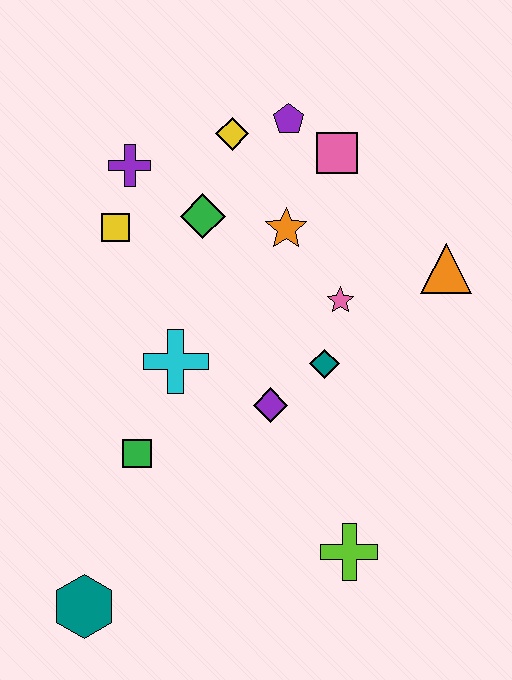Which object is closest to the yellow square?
The purple cross is closest to the yellow square.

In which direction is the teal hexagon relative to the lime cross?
The teal hexagon is to the left of the lime cross.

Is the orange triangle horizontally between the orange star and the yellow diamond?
No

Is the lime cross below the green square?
Yes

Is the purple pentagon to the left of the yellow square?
No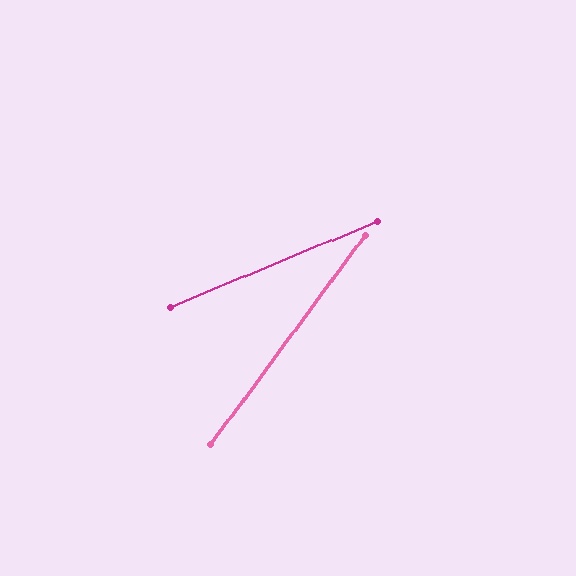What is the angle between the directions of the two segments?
Approximately 31 degrees.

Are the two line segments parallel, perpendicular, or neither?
Neither parallel nor perpendicular — they differ by about 31°.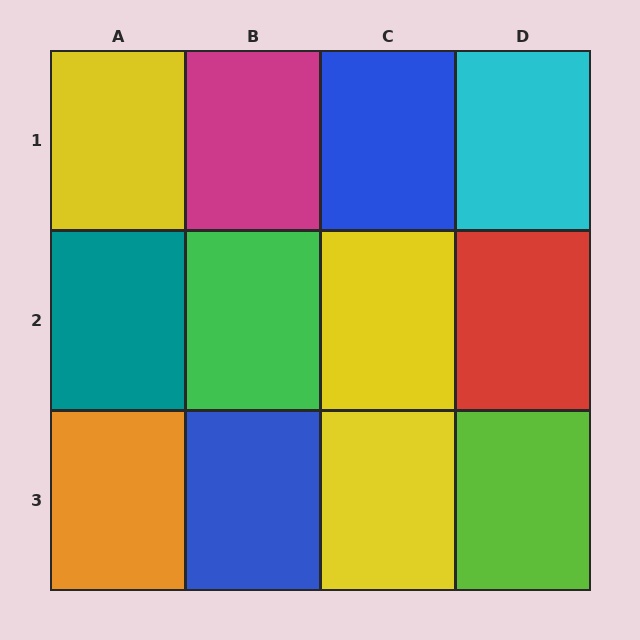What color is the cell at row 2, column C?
Yellow.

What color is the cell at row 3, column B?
Blue.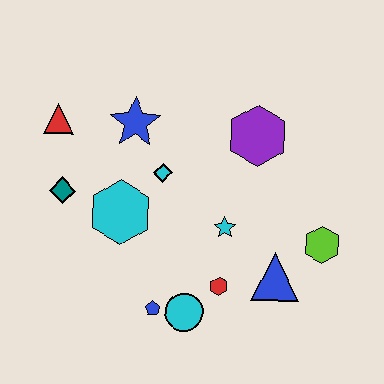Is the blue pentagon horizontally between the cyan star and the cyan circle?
No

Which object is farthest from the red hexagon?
The red triangle is farthest from the red hexagon.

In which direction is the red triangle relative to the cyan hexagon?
The red triangle is above the cyan hexagon.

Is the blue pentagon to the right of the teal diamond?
Yes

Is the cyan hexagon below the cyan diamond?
Yes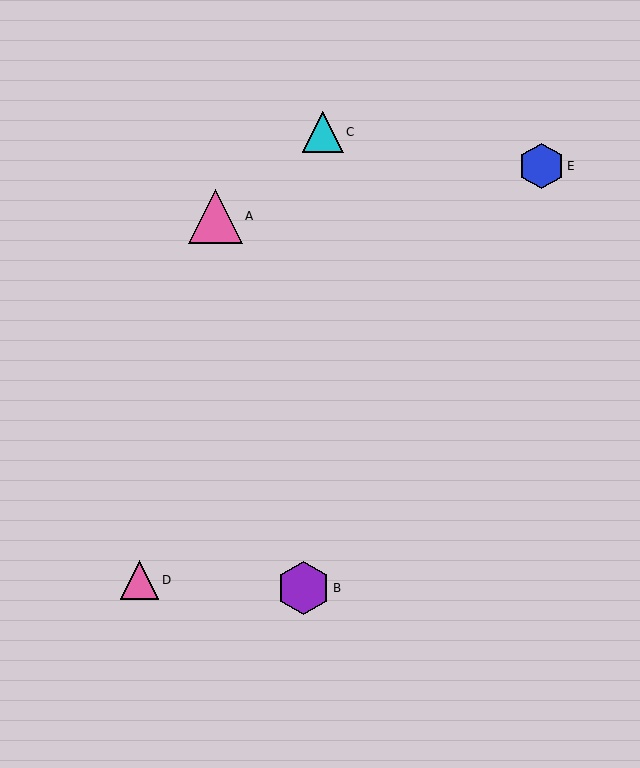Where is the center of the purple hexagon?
The center of the purple hexagon is at (303, 588).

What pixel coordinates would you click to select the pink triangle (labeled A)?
Click at (216, 216) to select the pink triangle A.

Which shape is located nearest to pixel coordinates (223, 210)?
The pink triangle (labeled A) at (216, 216) is nearest to that location.